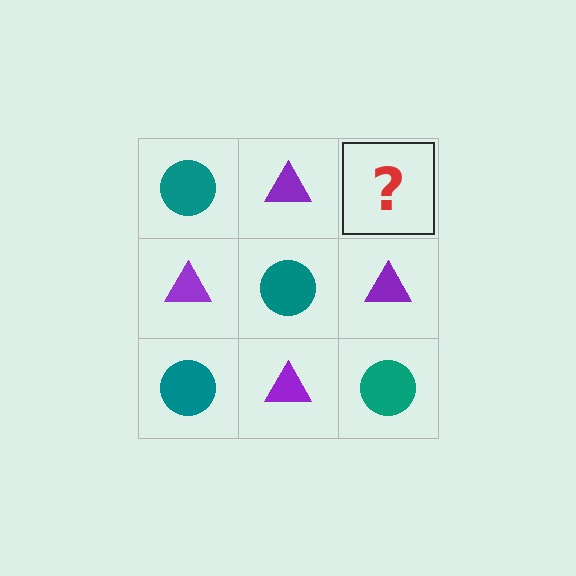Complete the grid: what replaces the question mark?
The question mark should be replaced with a teal circle.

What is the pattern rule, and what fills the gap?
The rule is that it alternates teal circle and purple triangle in a checkerboard pattern. The gap should be filled with a teal circle.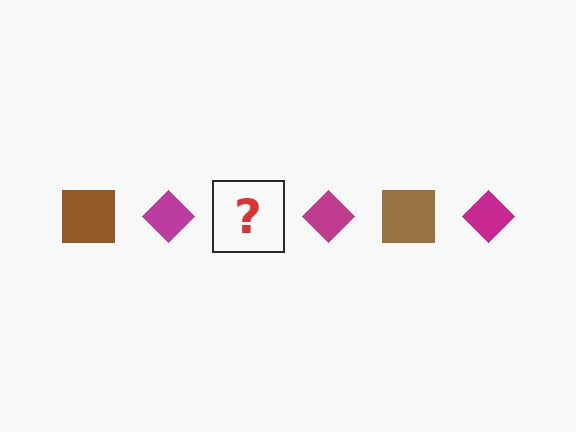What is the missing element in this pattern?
The missing element is a brown square.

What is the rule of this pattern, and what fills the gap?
The rule is that the pattern alternates between brown square and magenta diamond. The gap should be filled with a brown square.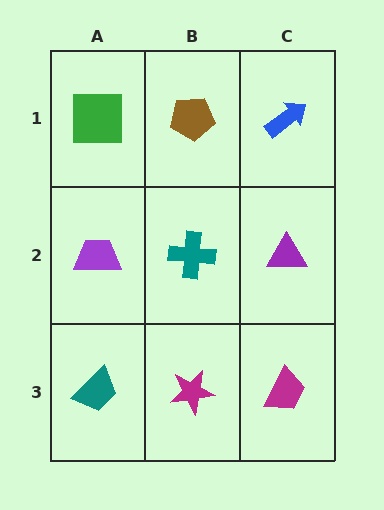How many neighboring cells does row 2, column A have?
3.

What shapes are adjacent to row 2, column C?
A blue arrow (row 1, column C), a magenta trapezoid (row 3, column C), a teal cross (row 2, column B).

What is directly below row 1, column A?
A purple trapezoid.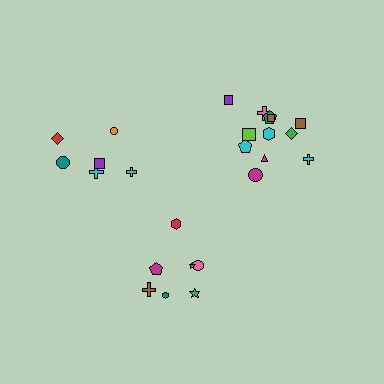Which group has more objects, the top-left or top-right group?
The top-right group.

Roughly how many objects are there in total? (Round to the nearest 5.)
Roughly 25 objects in total.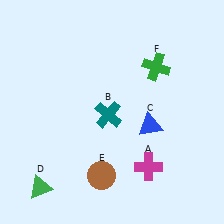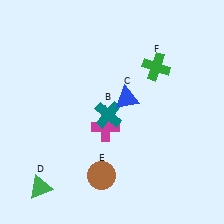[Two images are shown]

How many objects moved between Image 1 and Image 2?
2 objects moved between the two images.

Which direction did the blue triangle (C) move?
The blue triangle (C) moved up.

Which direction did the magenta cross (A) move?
The magenta cross (A) moved left.